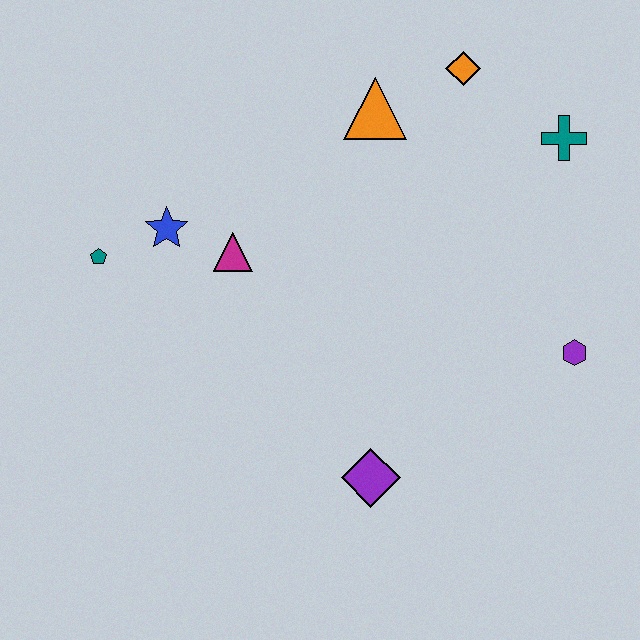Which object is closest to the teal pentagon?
The blue star is closest to the teal pentagon.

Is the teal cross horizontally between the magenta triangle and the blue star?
No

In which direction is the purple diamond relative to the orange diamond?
The purple diamond is below the orange diamond.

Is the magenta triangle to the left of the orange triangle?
Yes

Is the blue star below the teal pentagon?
No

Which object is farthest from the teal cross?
The teal pentagon is farthest from the teal cross.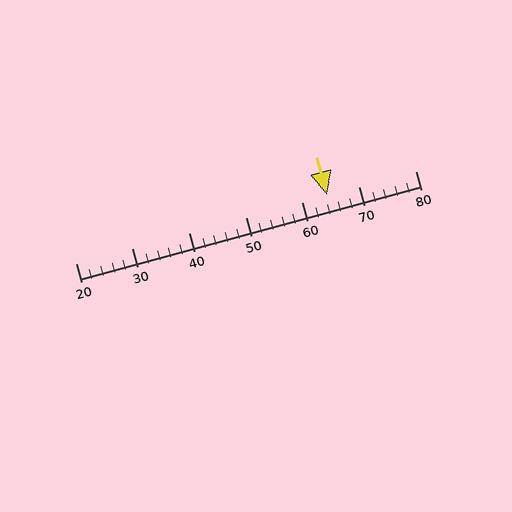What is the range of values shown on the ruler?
The ruler shows values from 20 to 80.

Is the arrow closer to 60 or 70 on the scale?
The arrow is closer to 60.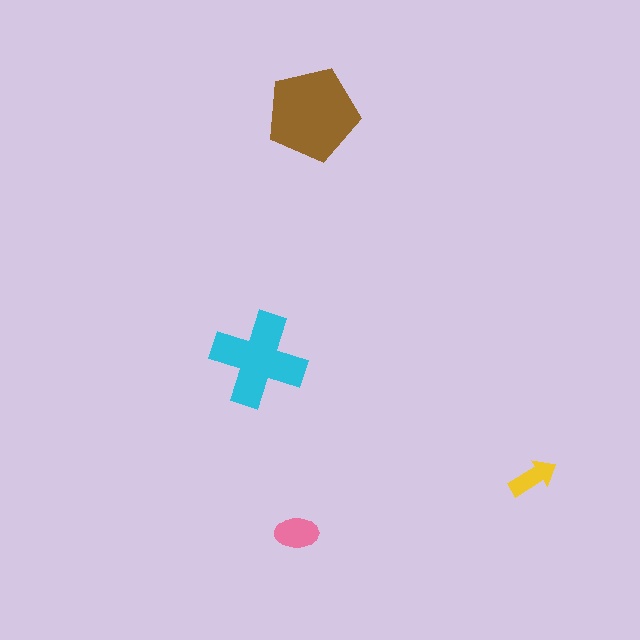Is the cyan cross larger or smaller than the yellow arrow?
Larger.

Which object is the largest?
The brown pentagon.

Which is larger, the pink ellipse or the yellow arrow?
The pink ellipse.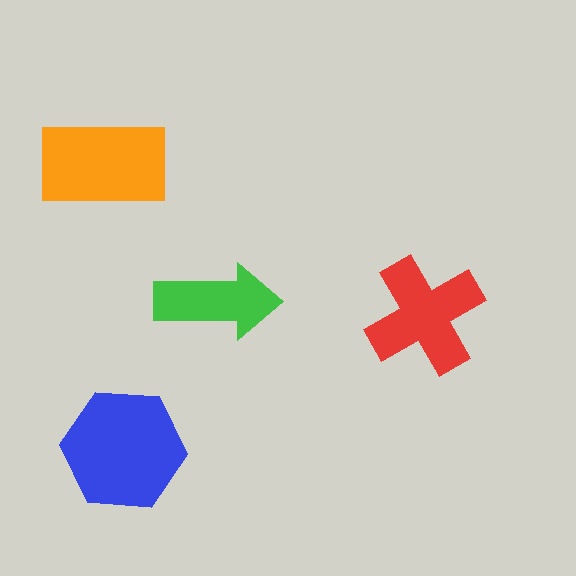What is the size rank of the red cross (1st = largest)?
3rd.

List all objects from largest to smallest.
The blue hexagon, the orange rectangle, the red cross, the green arrow.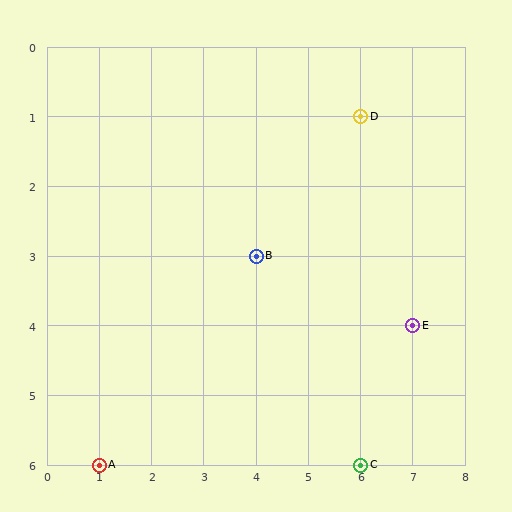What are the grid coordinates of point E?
Point E is at grid coordinates (7, 4).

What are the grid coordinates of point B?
Point B is at grid coordinates (4, 3).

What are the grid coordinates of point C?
Point C is at grid coordinates (6, 6).